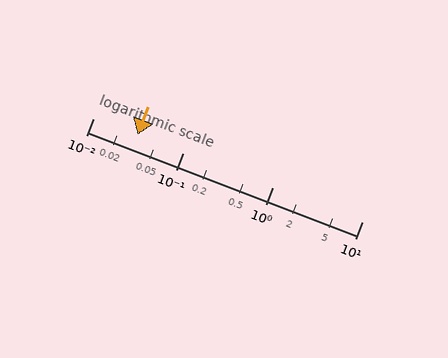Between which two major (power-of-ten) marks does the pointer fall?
The pointer is between 0.01 and 0.1.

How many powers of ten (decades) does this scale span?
The scale spans 3 decades, from 0.01 to 10.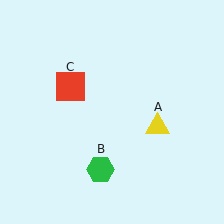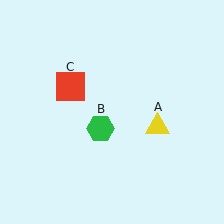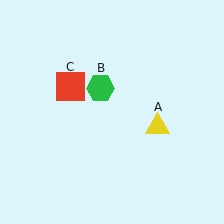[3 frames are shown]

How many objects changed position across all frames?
1 object changed position: green hexagon (object B).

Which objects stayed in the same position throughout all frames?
Yellow triangle (object A) and red square (object C) remained stationary.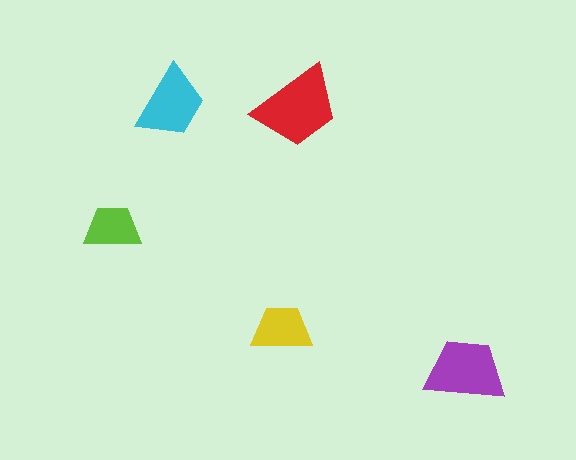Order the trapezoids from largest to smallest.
the red one, the purple one, the cyan one, the yellow one, the lime one.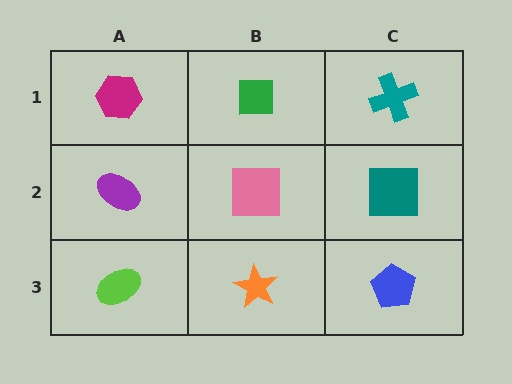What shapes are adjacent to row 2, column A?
A magenta hexagon (row 1, column A), a lime ellipse (row 3, column A), a pink square (row 2, column B).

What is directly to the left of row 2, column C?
A pink square.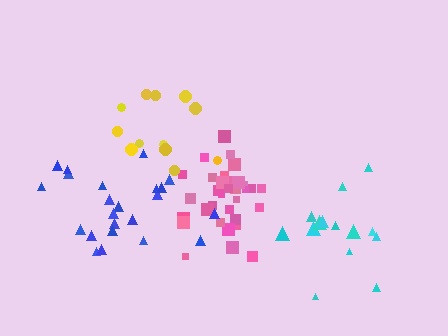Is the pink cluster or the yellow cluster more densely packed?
Pink.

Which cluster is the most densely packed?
Pink.